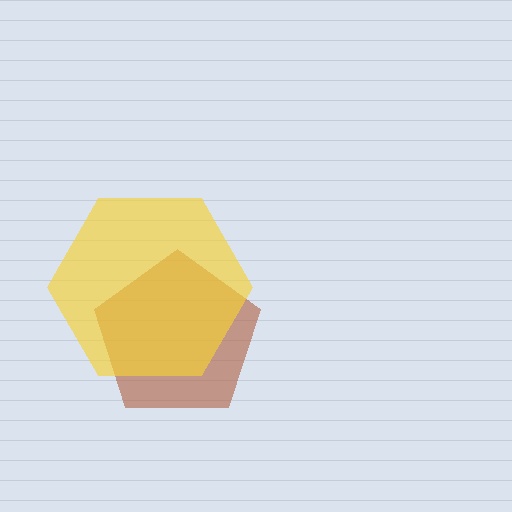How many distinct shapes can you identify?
There are 2 distinct shapes: a brown pentagon, a yellow hexagon.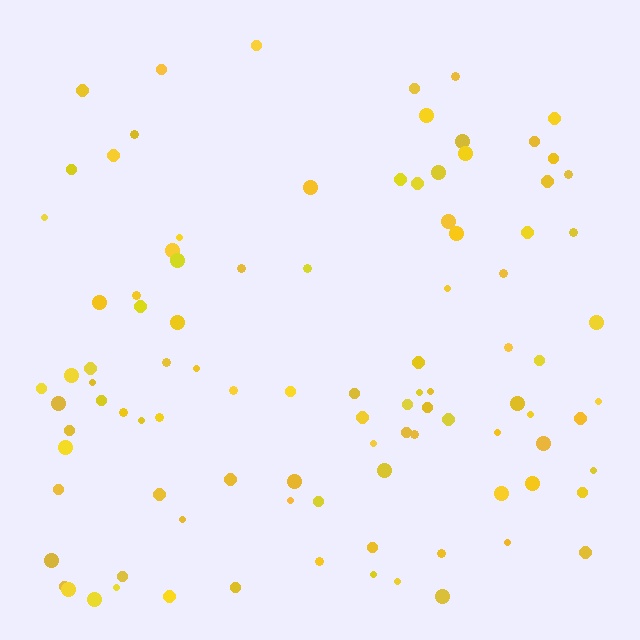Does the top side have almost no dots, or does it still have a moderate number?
Still a moderate number, just noticeably fewer than the bottom.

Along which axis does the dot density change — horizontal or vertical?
Vertical.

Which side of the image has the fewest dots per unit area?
The top.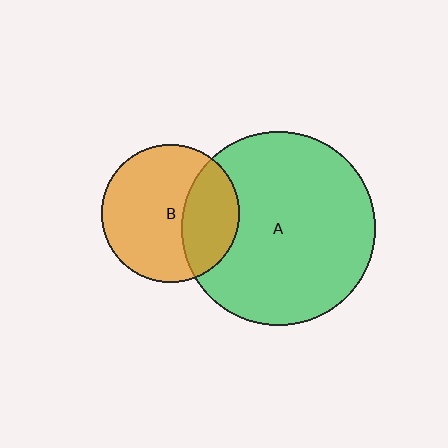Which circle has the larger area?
Circle A (green).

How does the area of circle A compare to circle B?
Approximately 2.0 times.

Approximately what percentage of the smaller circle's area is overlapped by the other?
Approximately 35%.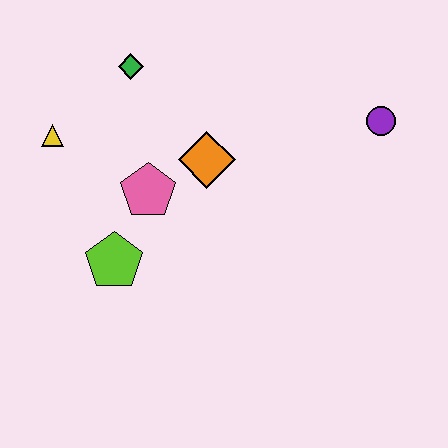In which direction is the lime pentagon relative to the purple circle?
The lime pentagon is to the left of the purple circle.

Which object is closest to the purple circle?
The orange diamond is closest to the purple circle.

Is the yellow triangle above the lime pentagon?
Yes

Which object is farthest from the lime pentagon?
The purple circle is farthest from the lime pentagon.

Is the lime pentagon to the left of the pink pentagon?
Yes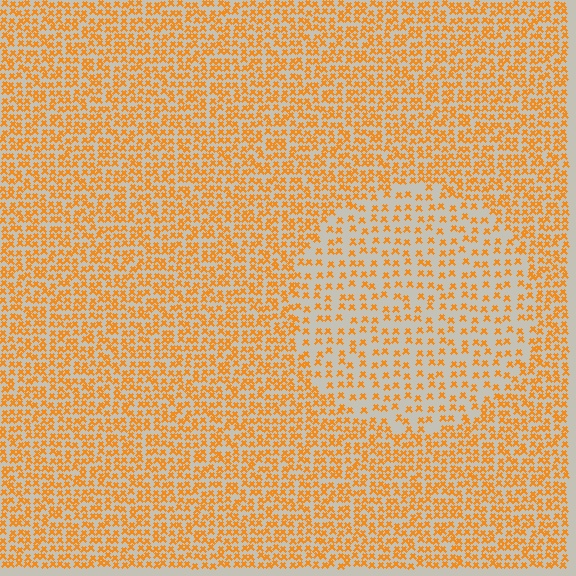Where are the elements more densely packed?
The elements are more densely packed outside the circle boundary.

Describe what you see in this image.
The image contains small orange elements arranged at two different densities. A circle-shaped region is visible where the elements are less densely packed than the surrounding area.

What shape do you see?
I see a circle.